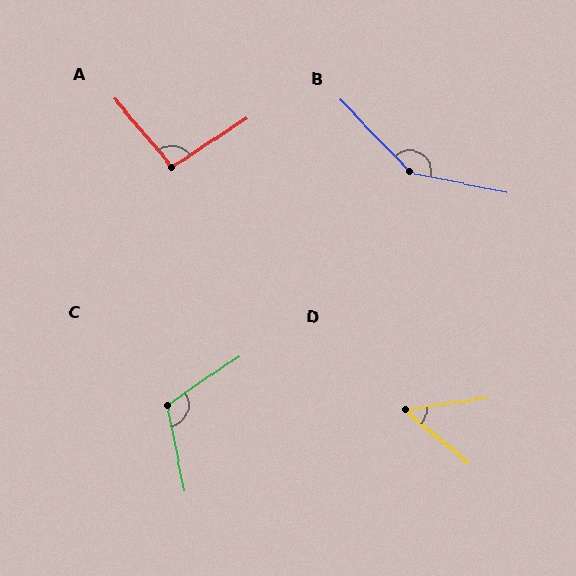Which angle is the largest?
B, at approximately 146 degrees.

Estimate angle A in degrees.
Approximately 97 degrees.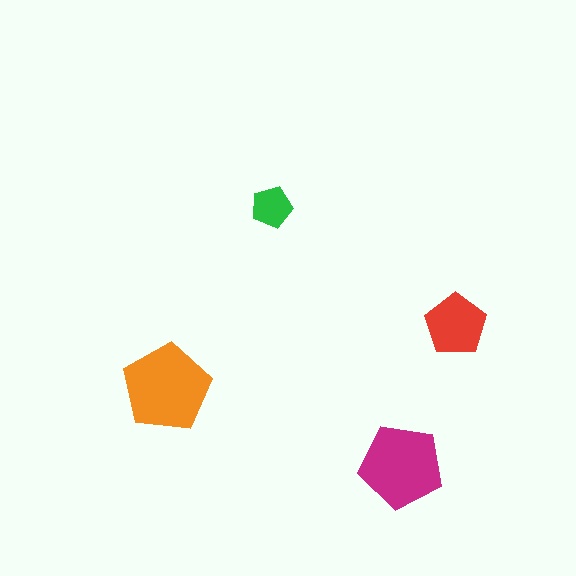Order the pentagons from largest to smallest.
the orange one, the magenta one, the red one, the green one.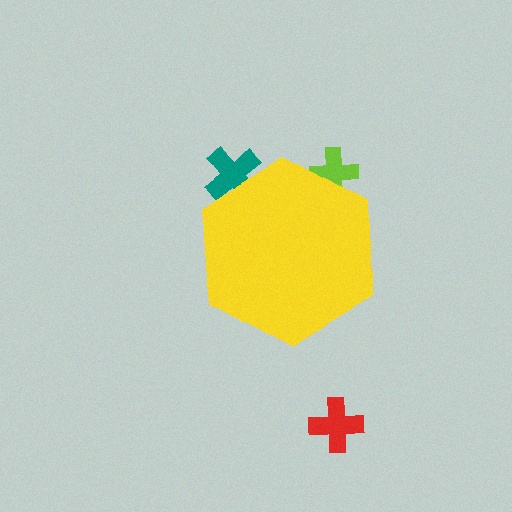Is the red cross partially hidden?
No, the red cross is fully visible.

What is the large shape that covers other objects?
A yellow hexagon.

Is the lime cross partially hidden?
Yes, the lime cross is partially hidden behind the yellow hexagon.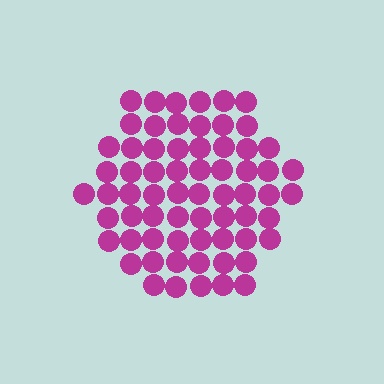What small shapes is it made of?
It is made of small circles.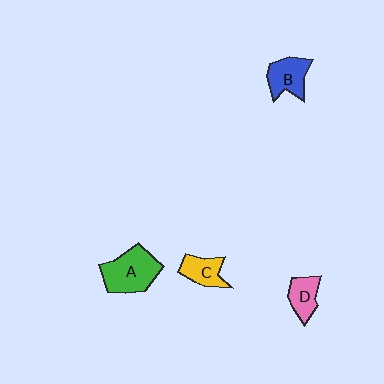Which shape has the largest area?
Shape A (green).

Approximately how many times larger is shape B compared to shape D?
Approximately 1.3 times.